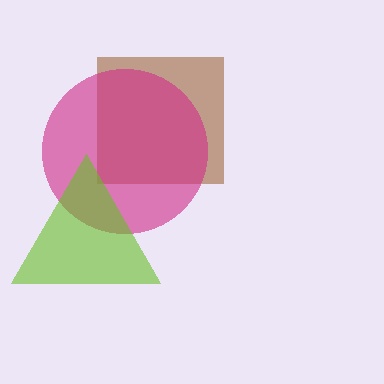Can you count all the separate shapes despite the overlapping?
Yes, there are 3 separate shapes.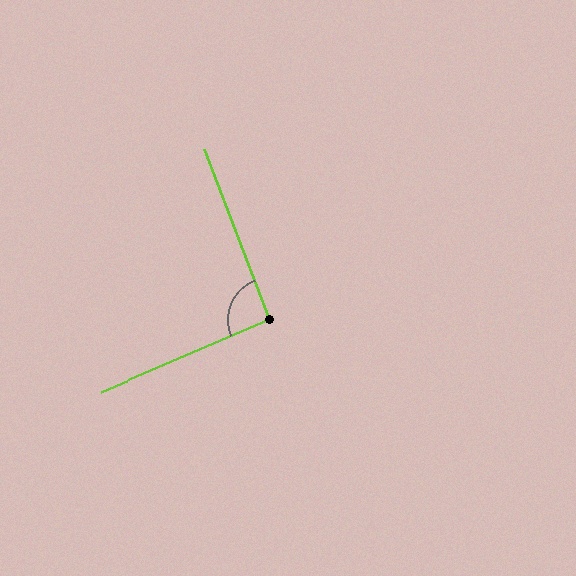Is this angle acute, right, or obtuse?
It is approximately a right angle.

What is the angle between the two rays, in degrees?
Approximately 92 degrees.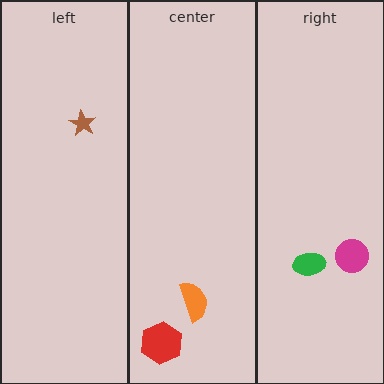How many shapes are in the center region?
2.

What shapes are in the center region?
The orange semicircle, the red hexagon.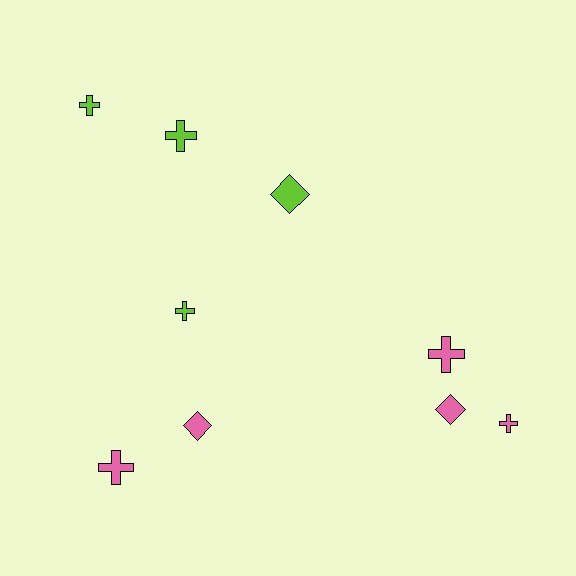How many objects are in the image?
There are 9 objects.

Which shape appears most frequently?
Cross, with 6 objects.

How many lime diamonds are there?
There is 1 lime diamond.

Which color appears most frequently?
Pink, with 5 objects.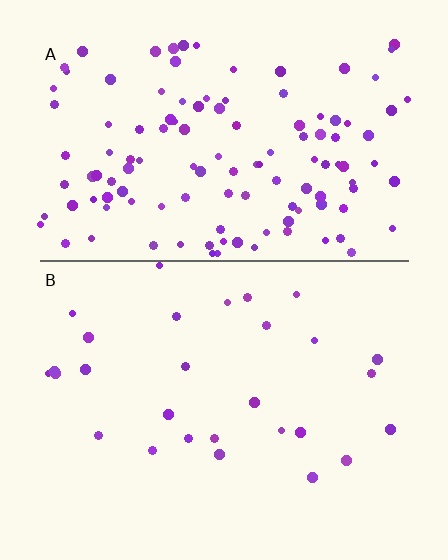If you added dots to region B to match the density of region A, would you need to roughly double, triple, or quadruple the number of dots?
Approximately quadruple.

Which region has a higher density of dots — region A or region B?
A (the top).